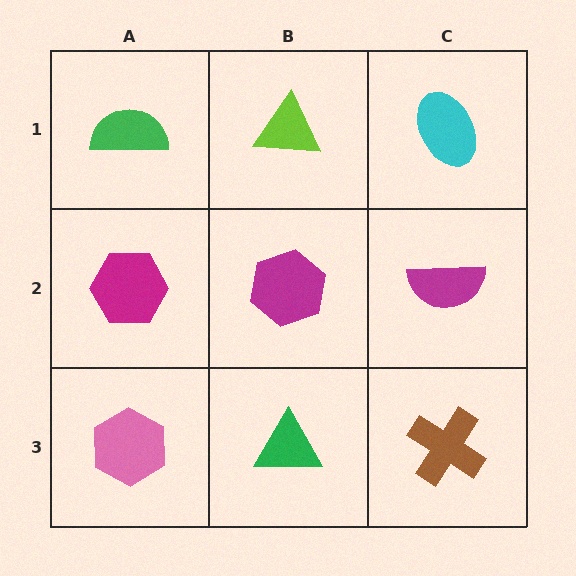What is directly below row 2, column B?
A green triangle.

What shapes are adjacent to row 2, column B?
A lime triangle (row 1, column B), a green triangle (row 3, column B), a magenta hexagon (row 2, column A), a magenta semicircle (row 2, column C).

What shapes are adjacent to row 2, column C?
A cyan ellipse (row 1, column C), a brown cross (row 3, column C), a magenta hexagon (row 2, column B).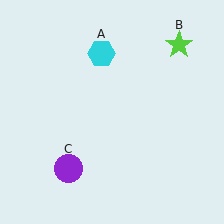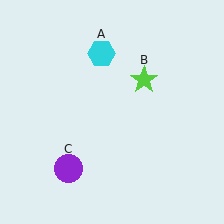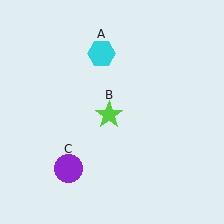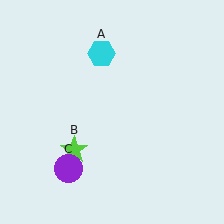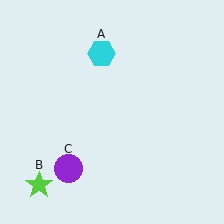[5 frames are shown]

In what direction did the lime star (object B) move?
The lime star (object B) moved down and to the left.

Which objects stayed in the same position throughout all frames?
Cyan hexagon (object A) and purple circle (object C) remained stationary.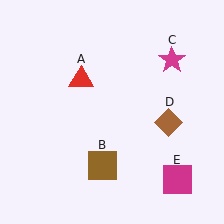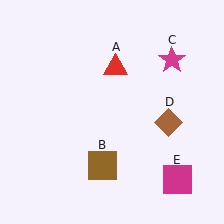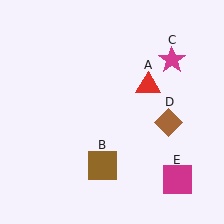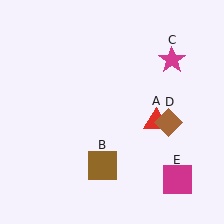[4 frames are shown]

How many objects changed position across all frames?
1 object changed position: red triangle (object A).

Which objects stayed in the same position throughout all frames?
Brown square (object B) and magenta star (object C) and brown diamond (object D) and magenta square (object E) remained stationary.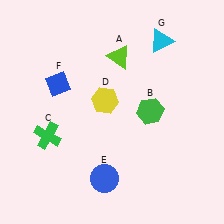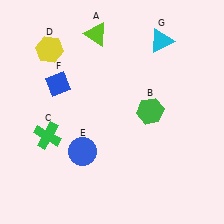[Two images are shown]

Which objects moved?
The objects that moved are: the lime triangle (A), the yellow hexagon (D), the blue circle (E).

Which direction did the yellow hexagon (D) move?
The yellow hexagon (D) moved left.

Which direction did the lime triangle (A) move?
The lime triangle (A) moved left.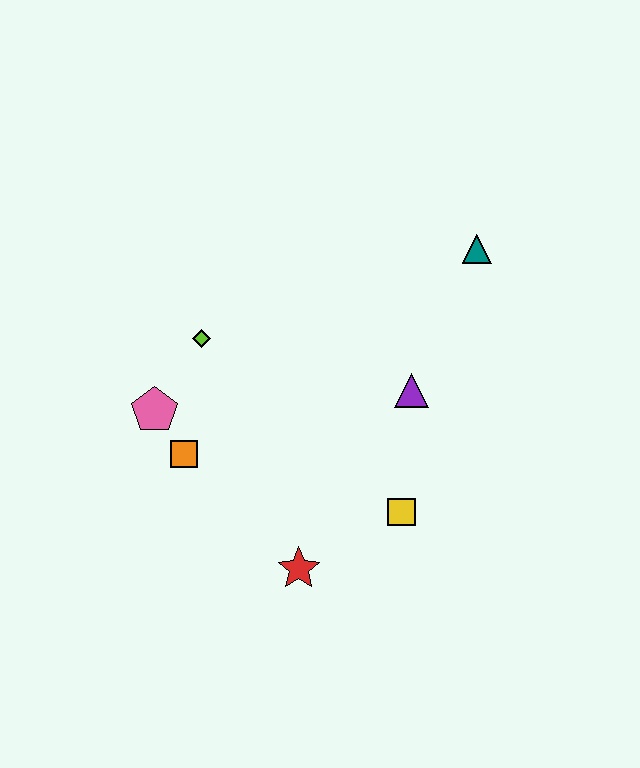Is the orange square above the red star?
Yes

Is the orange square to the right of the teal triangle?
No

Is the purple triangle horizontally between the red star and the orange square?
No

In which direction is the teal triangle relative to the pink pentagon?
The teal triangle is to the right of the pink pentagon.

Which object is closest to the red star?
The yellow square is closest to the red star.